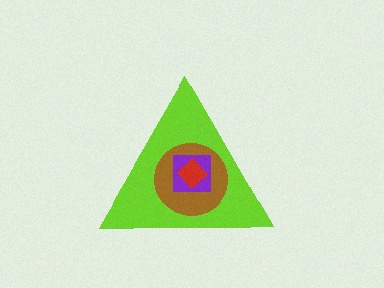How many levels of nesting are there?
4.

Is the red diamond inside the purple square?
Yes.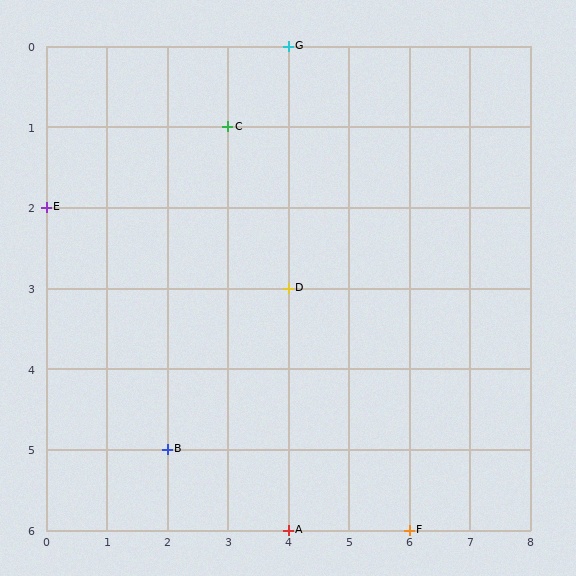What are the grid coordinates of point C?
Point C is at grid coordinates (3, 1).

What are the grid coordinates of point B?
Point B is at grid coordinates (2, 5).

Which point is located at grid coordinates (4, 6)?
Point A is at (4, 6).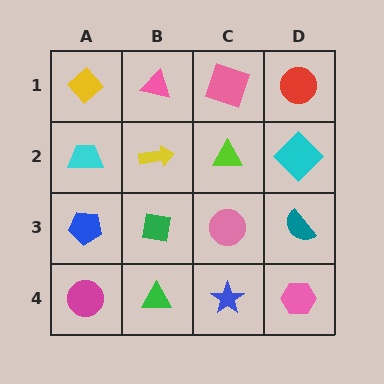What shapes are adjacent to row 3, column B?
A yellow arrow (row 2, column B), a green triangle (row 4, column B), a blue pentagon (row 3, column A), a pink circle (row 3, column C).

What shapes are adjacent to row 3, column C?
A lime triangle (row 2, column C), a blue star (row 4, column C), a green square (row 3, column B), a teal semicircle (row 3, column D).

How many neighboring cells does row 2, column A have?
3.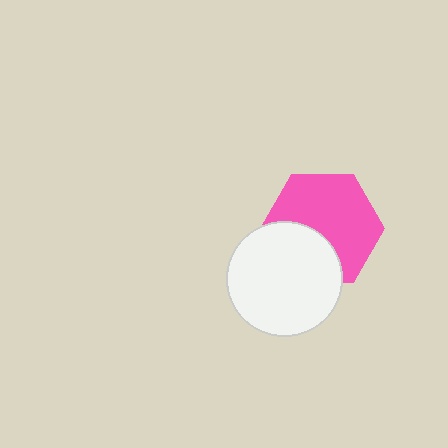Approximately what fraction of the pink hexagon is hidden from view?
Roughly 34% of the pink hexagon is hidden behind the white circle.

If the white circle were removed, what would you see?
You would see the complete pink hexagon.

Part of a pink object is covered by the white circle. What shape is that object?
It is a hexagon.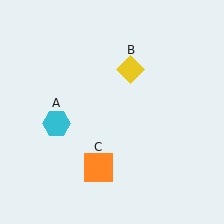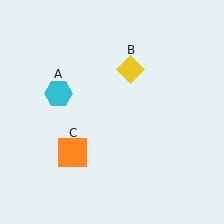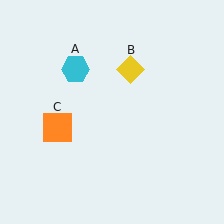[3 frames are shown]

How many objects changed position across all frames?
2 objects changed position: cyan hexagon (object A), orange square (object C).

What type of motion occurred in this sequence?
The cyan hexagon (object A), orange square (object C) rotated clockwise around the center of the scene.